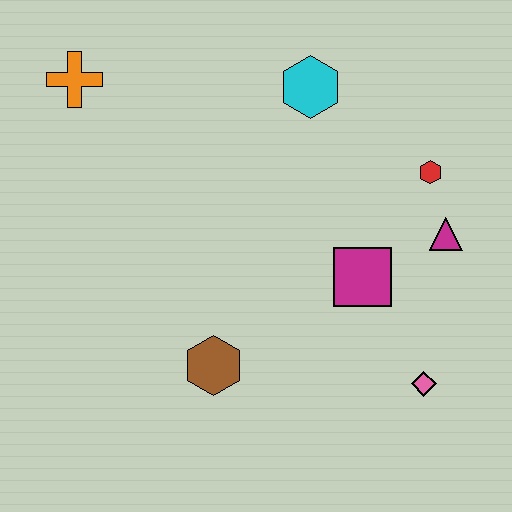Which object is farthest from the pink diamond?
The orange cross is farthest from the pink diamond.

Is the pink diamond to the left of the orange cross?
No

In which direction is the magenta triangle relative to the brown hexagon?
The magenta triangle is to the right of the brown hexagon.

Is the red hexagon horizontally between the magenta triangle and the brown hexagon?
Yes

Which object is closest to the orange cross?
The cyan hexagon is closest to the orange cross.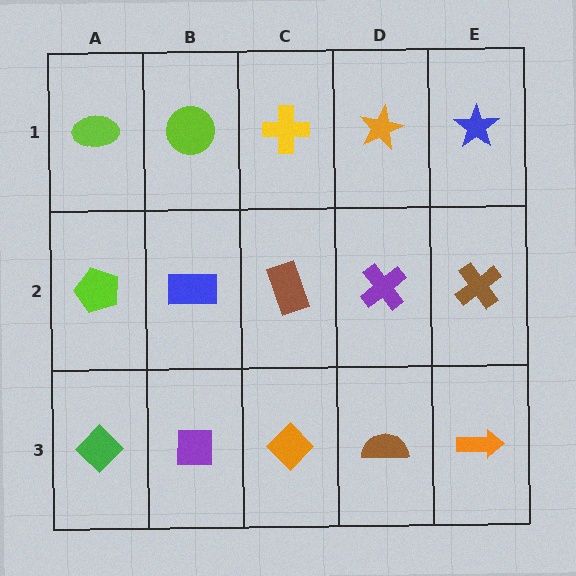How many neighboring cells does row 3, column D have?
3.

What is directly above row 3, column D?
A purple cross.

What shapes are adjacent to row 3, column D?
A purple cross (row 2, column D), an orange diamond (row 3, column C), an orange arrow (row 3, column E).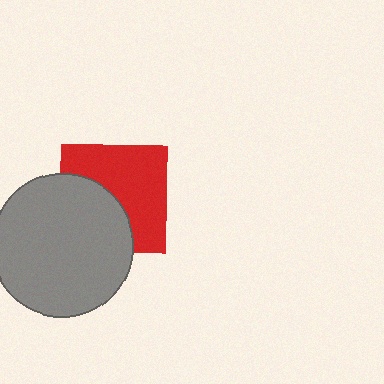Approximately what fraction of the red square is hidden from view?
Roughly 41% of the red square is hidden behind the gray circle.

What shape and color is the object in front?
The object in front is a gray circle.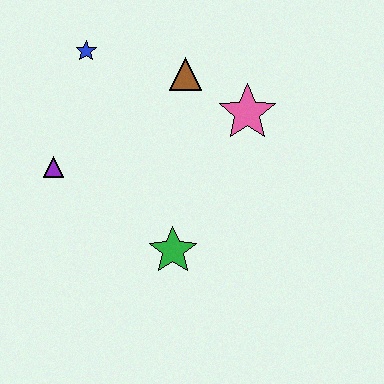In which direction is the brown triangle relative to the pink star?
The brown triangle is to the left of the pink star.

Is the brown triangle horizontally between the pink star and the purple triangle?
Yes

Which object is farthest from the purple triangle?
The pink star is farthest from the purple triangle.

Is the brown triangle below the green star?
No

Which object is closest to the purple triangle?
The blue star is closest to the purple triangle.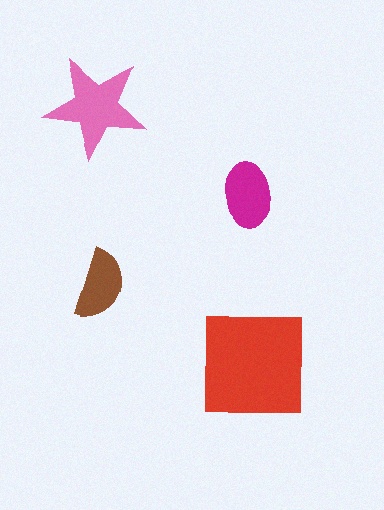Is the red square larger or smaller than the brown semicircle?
Larger.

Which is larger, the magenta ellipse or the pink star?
The pink star.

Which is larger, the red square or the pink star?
The red square.